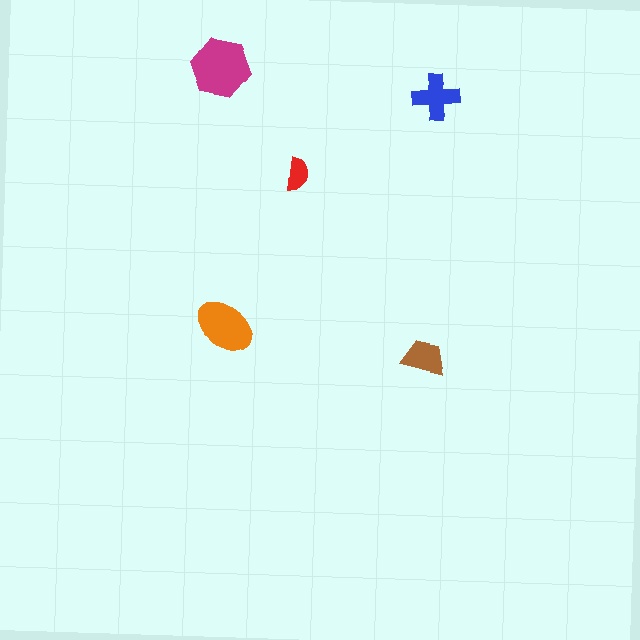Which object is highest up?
The magenta hexagon is topmost.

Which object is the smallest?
The red semicircle.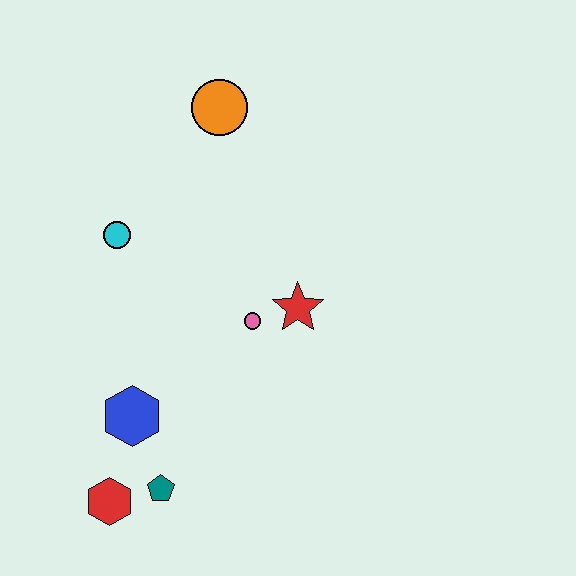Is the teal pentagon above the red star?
No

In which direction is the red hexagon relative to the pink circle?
The red hexagon is below the pink circle.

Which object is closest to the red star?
The pink circle is closest to the red star.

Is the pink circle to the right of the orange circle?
Yes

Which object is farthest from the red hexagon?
The orange circle is farthest from the red hexagon.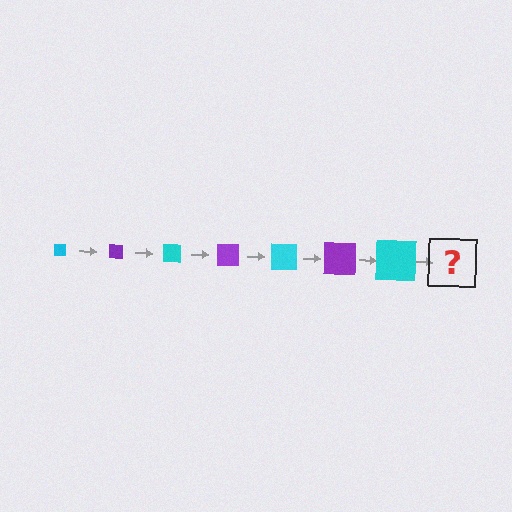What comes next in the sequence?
The next element should be a purple square, larger than the previous one.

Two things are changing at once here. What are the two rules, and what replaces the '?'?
The two rules are that the square grows larger each step and the color cycles through cyan and purple. The '?' should be a purple square, larger than the previous one.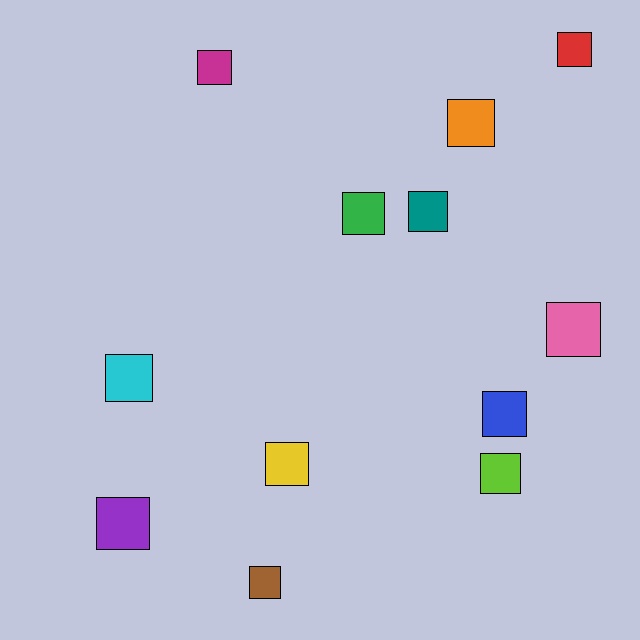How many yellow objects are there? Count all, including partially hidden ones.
There is 1 yellow object.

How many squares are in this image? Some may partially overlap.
There are 12 squares.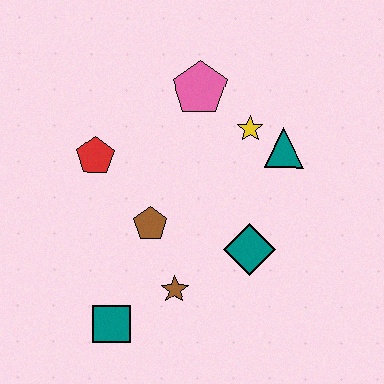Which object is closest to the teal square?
The brown star is closest to the teal square.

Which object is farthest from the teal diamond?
The red pentagon is farthest from the teal diamond.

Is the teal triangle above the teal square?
Yes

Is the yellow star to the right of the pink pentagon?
Yes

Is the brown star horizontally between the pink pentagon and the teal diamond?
No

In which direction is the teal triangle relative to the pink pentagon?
The teal triangle is to the right of the pink pentagon.